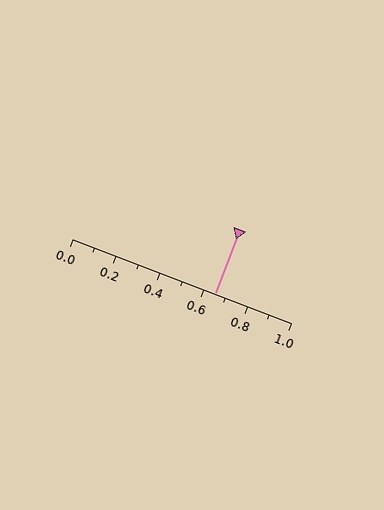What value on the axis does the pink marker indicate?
The marker indicates approximately 0.65.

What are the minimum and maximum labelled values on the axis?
The axis runs from 0.0 to 1.0.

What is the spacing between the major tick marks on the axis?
The major ticks are spaced 0.2 apart.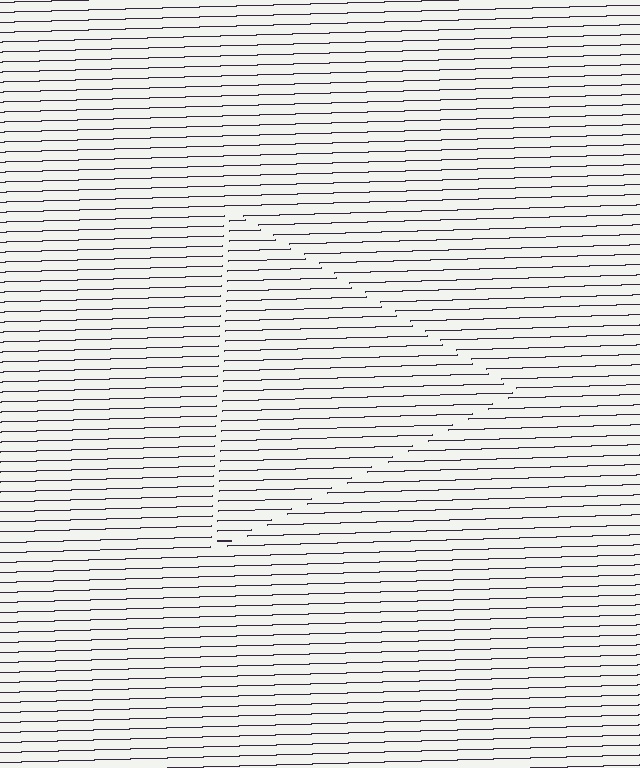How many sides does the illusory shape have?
3 sides — the line-ends trace a triangle.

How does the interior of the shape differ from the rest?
The interior of the shape contains the same grating, shifted by half a period — the contour is defined by the phase discontinuity where line-ends from the inner and outer gratings abut.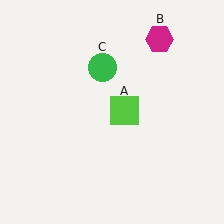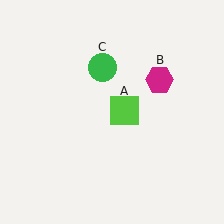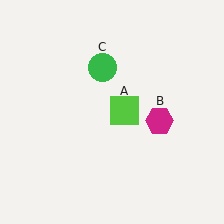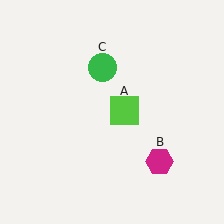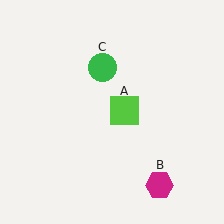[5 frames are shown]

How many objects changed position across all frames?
1 object changed position: magenta hexagon (object B).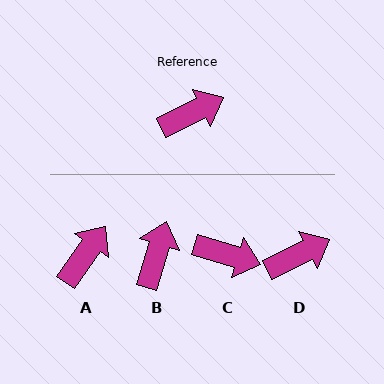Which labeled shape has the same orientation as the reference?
D.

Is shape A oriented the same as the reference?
No, it is off by about 29 degrees.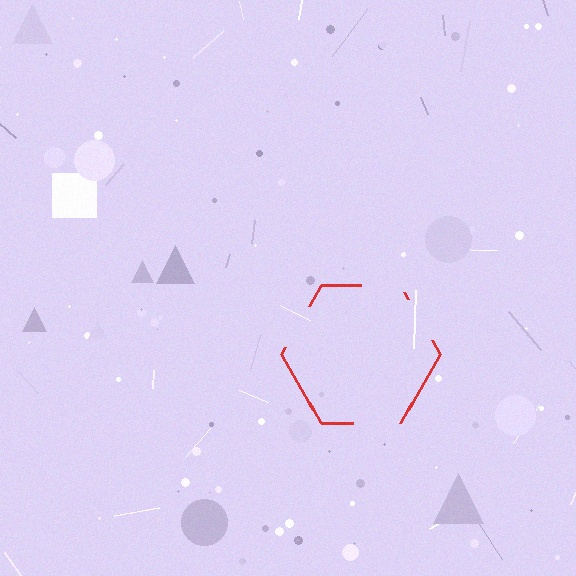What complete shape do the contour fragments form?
The contour fragments form a hexagon.